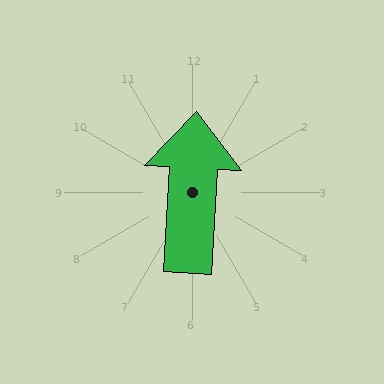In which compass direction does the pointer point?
North.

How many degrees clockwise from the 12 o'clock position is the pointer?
Approximately 3 degrees.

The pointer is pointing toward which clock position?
Roughly 12 o'clock.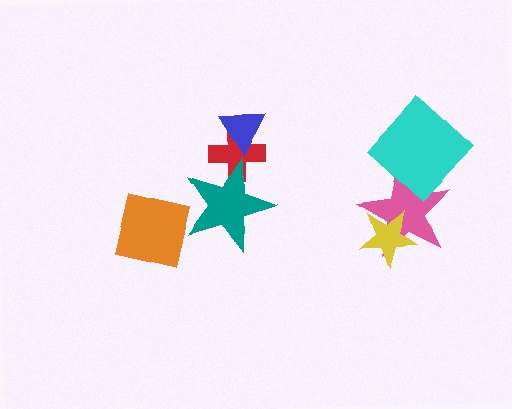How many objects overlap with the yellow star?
1 object overlaps with the yellow star.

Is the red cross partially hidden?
Yes, it is partially covered by another shape.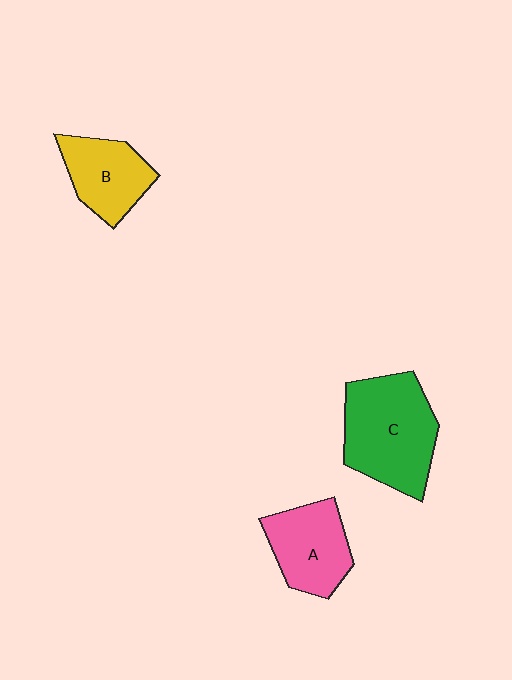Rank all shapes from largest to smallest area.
From largest to smallest: C (green), A (pink), B (yellow).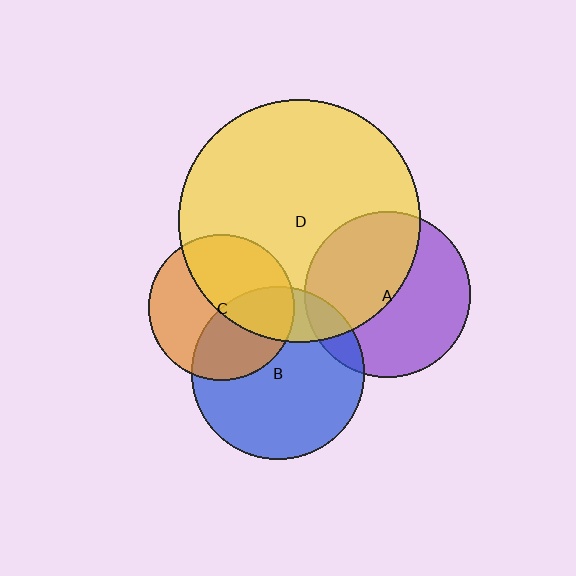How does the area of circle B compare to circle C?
Approximately 1.4 times.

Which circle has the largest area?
Circle D (yellow).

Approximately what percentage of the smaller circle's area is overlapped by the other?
Approximately 10%.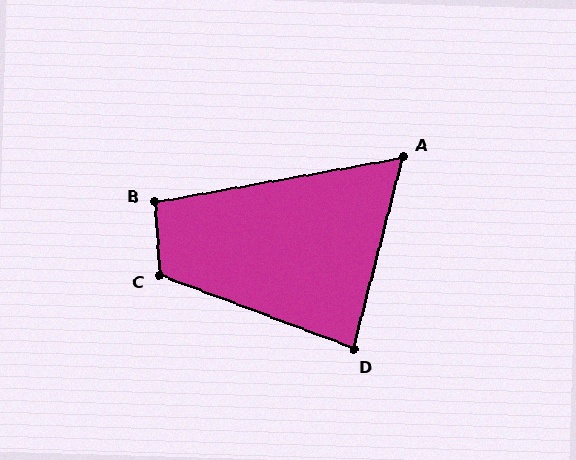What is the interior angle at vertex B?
Approximately 96 degrees (obtuse).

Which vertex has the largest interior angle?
C, at approximately 115 degrees.